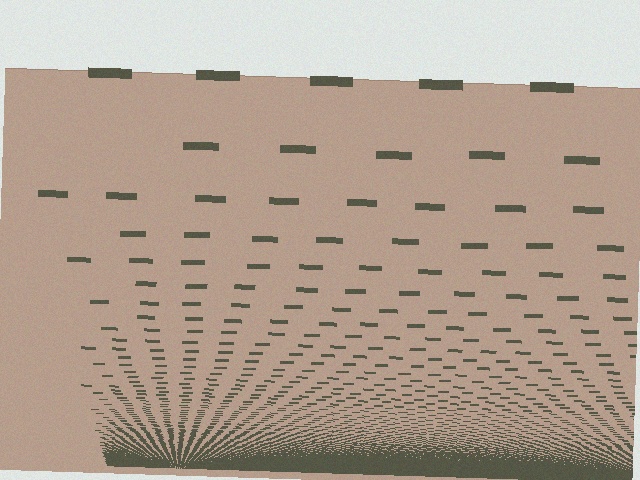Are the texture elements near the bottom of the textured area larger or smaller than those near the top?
Smaller. The gradient is inverted — elements near the bottom are smaller and denser.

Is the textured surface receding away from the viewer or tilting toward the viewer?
The surface appears to tilt toward the viewer. Texture elements get larger and sparser toward the top.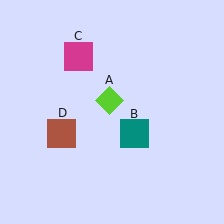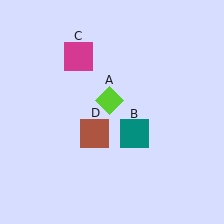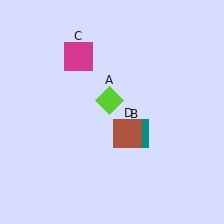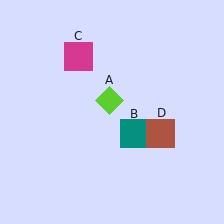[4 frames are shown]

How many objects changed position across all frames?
1 object changed position: brown square (object D).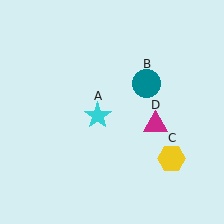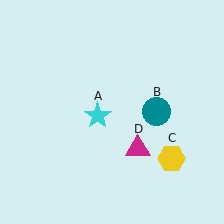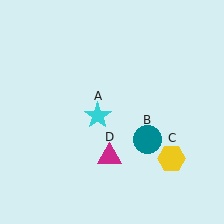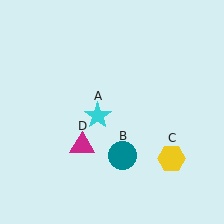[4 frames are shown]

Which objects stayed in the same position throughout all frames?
Cyan star (object A) and yellow hexagon (object C) remained stationary.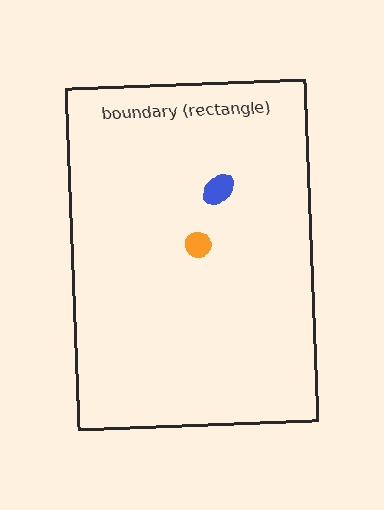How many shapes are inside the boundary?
2 inside, 0 outside.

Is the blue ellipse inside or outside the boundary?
Inside.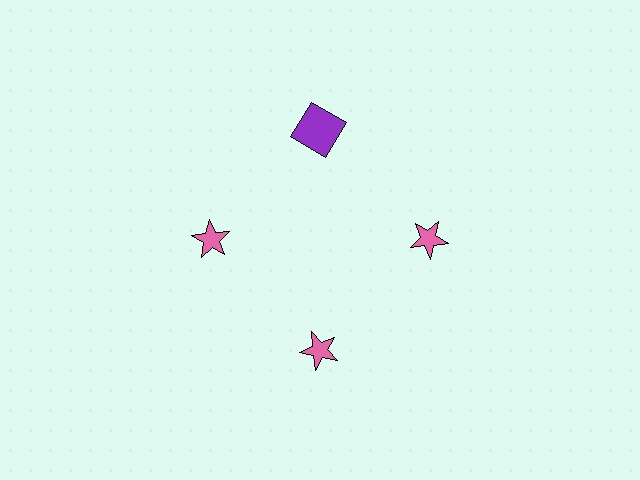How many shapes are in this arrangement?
There are 4 shapes arranged in a ring pattern.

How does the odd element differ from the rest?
It differs in both color (purple instead of pink) and shape (square instead of star).